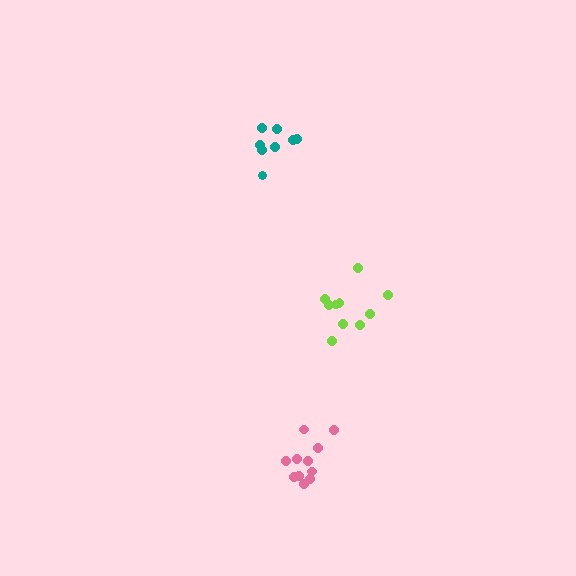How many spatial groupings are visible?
There are 3 spatial groupings.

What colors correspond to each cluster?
The clusters are colored: pink, teal, lime.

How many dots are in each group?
Group 1: 11 dots, Group 2: 8 dots, Group 3: 10 dots (29 total).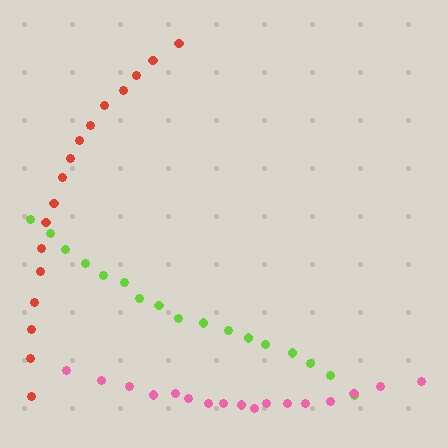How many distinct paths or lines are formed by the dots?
There are 3 distinct paths.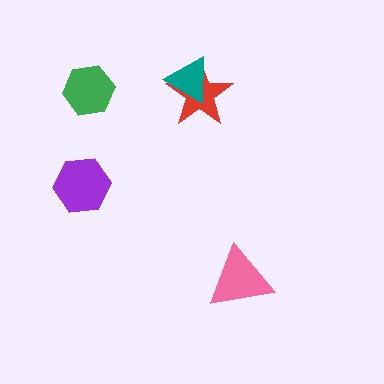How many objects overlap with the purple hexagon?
0 objects overlap with the purple hexagon.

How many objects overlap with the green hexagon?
0 objects overlap with the green hexagon.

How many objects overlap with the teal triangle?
1 object overlaps with the teal triangle.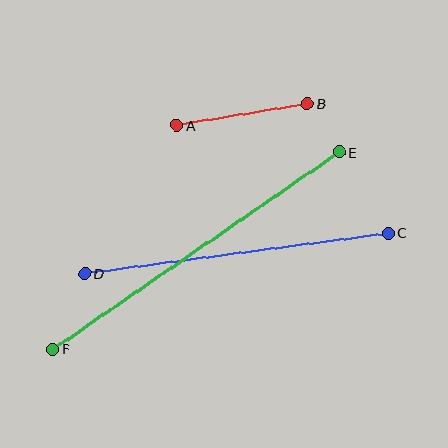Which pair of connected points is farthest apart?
Points E and F are farthest apart.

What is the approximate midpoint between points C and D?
The midpoint is at approximately (237, 253) pixels.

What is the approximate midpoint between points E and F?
The midpoint is at approximately (196, 251) pixels.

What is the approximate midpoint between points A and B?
The midpoint is at approximately (242, 114) pixels.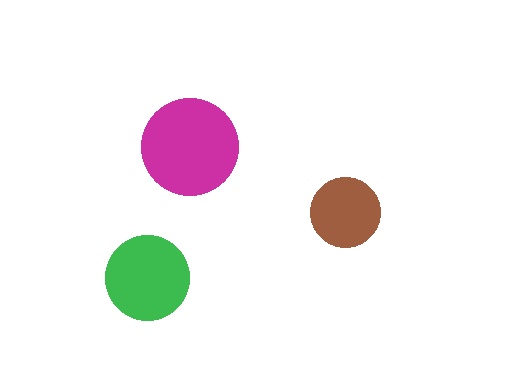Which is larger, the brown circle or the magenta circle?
The magenta one.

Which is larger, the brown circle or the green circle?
The green one.